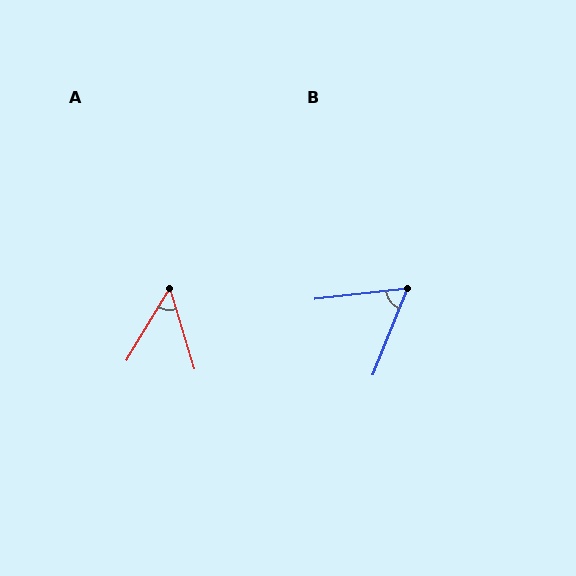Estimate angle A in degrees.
Approximately 48 degrees.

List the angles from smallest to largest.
A (48°), B (62°).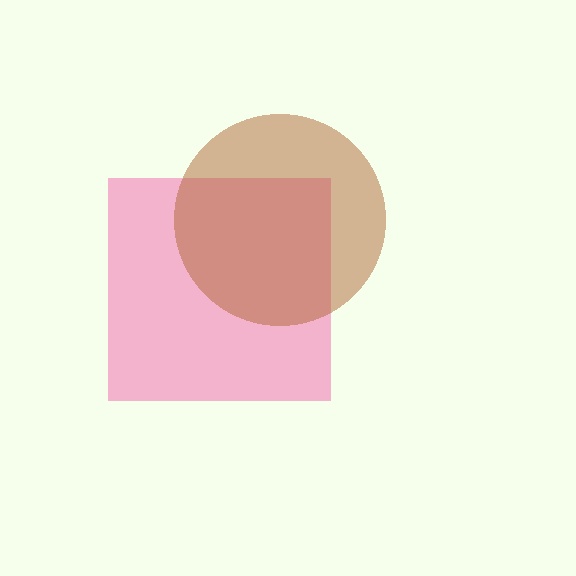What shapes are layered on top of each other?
The layered shapes are: a pink square, a brown circle.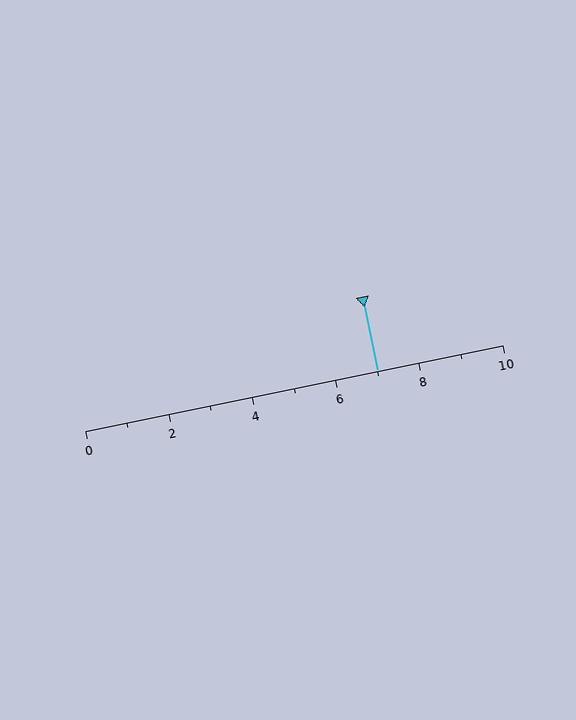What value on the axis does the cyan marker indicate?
The marker indicates approximately 7.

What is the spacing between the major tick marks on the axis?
The major ticks are spaced 2 apart.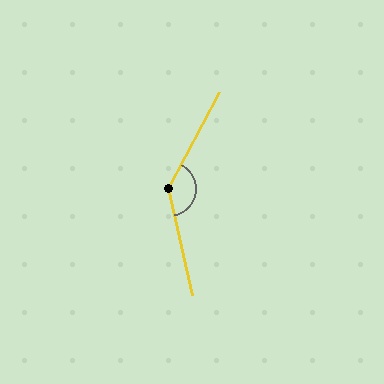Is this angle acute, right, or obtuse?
It is obtuse.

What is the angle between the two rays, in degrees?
Approximately 140 degrees.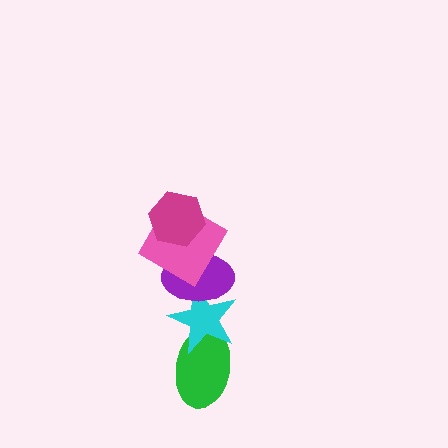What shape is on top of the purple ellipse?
The pink diamond is on top of the purple ellipse.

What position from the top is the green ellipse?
The green ellipse is 5th from the top.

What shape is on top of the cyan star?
The purple ellipse is on top of the cyan star.